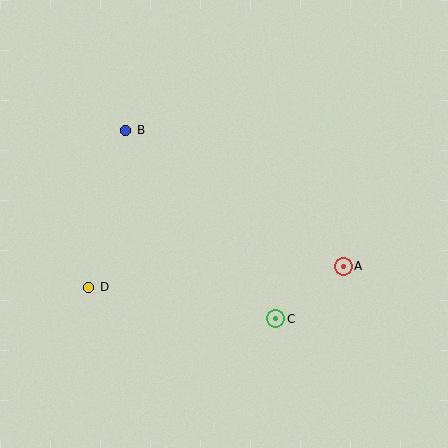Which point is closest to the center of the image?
Point C at (276, 319) is closest to the center.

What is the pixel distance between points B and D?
The distance between B and D is 162 pixels.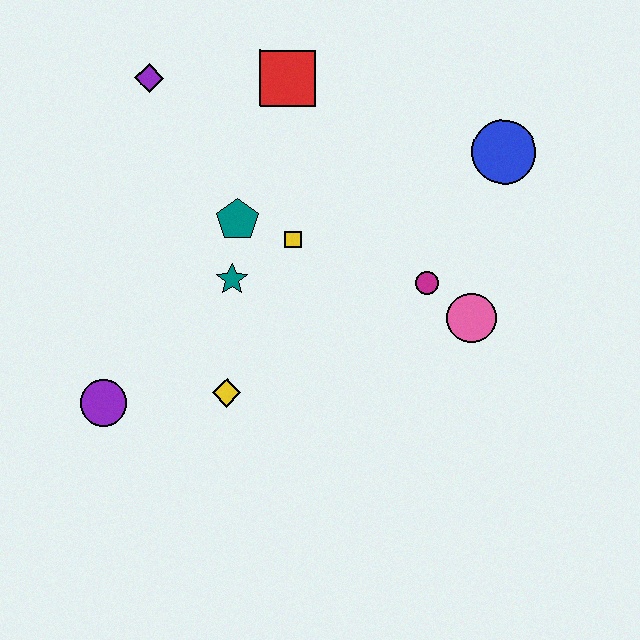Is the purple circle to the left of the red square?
Yes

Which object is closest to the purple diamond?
The red square is closest to the purple diamond.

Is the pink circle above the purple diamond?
No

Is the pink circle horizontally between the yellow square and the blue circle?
Yes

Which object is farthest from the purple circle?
The blue circle is farthest from the purple circle.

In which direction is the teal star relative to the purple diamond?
The teal star is below the purple diamond.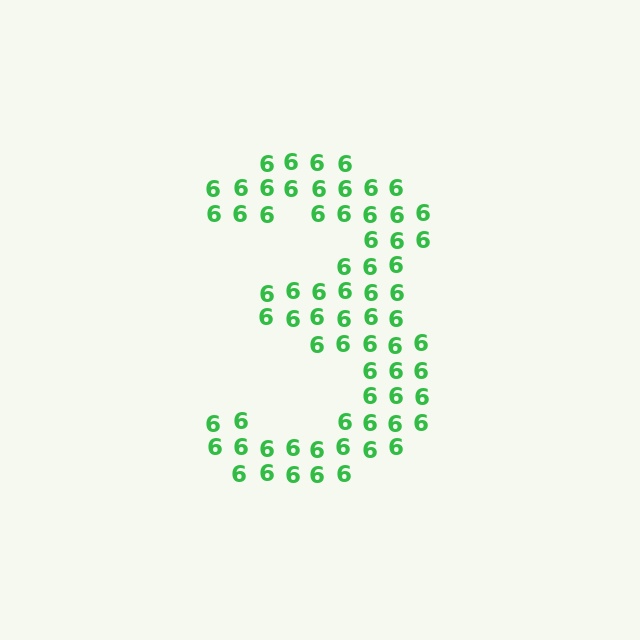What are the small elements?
The small elements are digit 6's.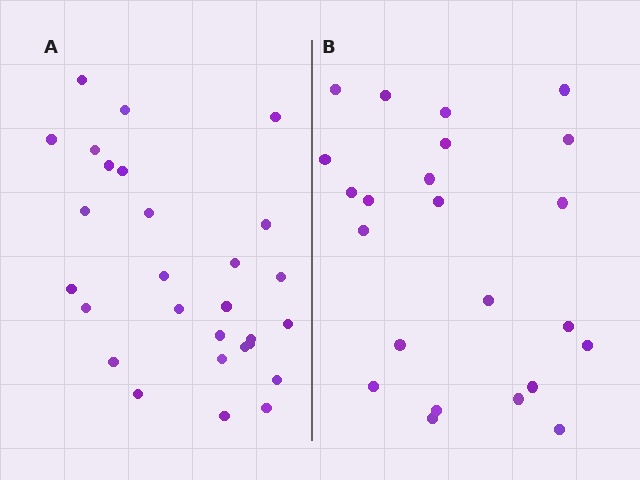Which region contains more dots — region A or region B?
Region A (the left region) has more dots.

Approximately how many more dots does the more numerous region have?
Region A has about 5 more dots than region B.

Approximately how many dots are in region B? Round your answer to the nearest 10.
About 20 dots. (The exact count is 23, which rounds to 20.)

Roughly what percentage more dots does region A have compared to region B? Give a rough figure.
About 20% more.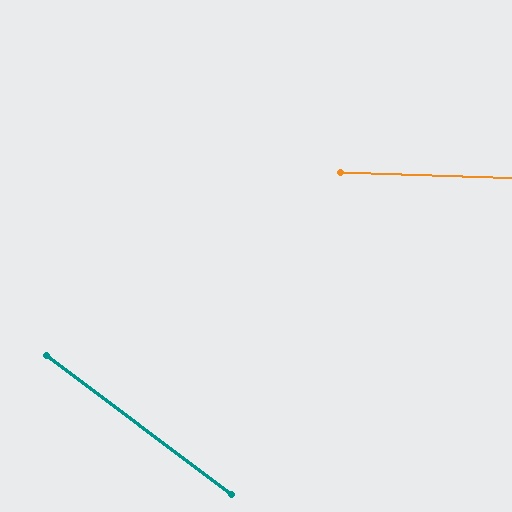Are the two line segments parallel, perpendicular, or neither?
Neither parallel nor perpendicular — they differ by about 35°.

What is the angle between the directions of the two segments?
Approximately 35 degrees.